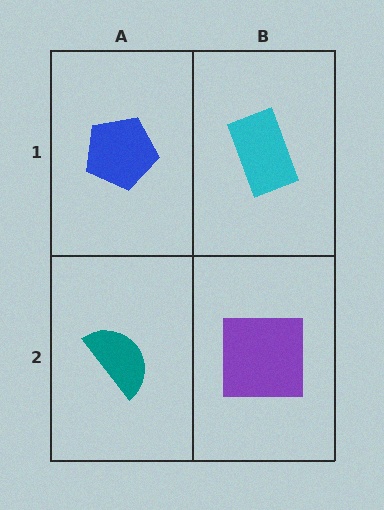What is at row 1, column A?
A blue pentagon.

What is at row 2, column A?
A teal semicircle.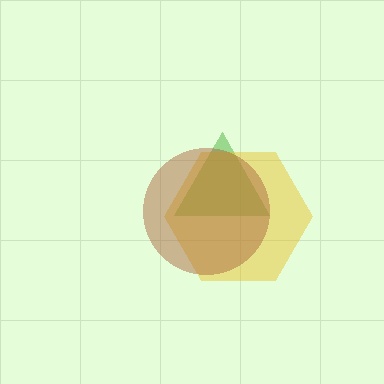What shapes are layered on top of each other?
The layered shapes are: a green triangle, a yellow hexagon, a brown circle.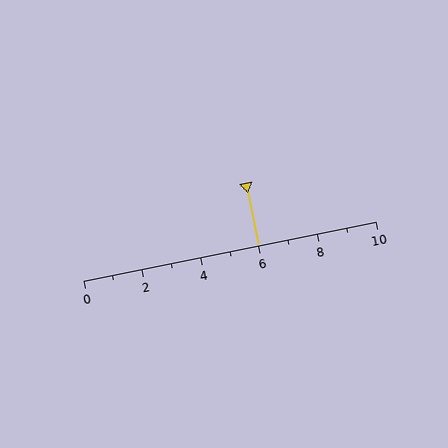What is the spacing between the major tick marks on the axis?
The major ticks are spaced 2 apart.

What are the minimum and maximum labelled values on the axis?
The axis runs from 0 to 10.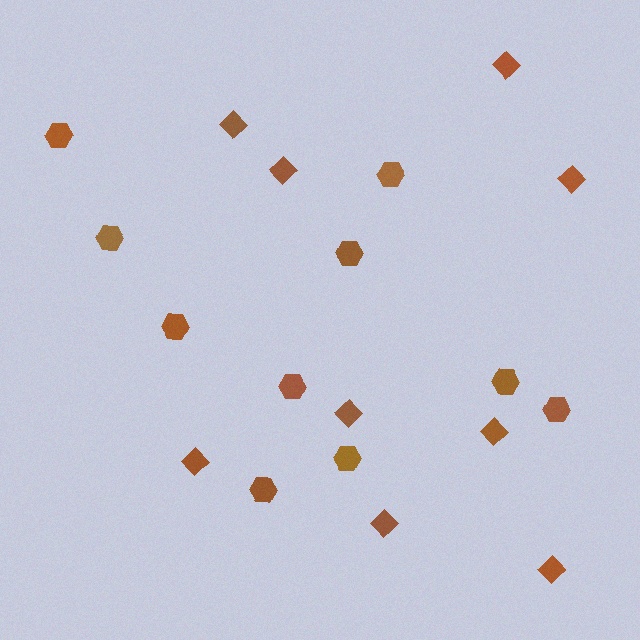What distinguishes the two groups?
There are 2 groups: one group of diamonds (9) and one group of hexagons (10).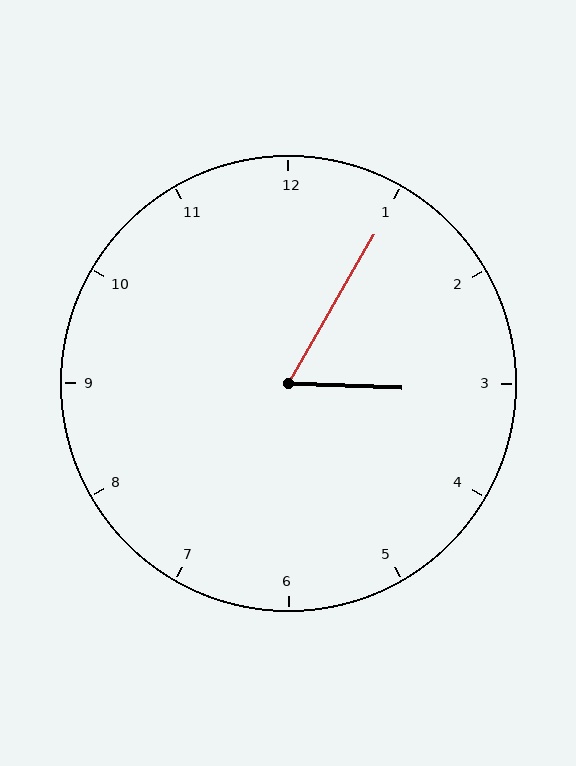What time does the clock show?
3:05.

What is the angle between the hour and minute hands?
Approximately 62 degrees.